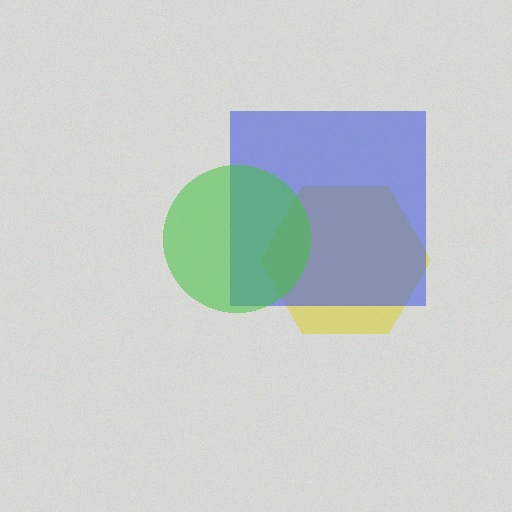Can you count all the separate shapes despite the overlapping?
Yes, there are 3 separate shapes.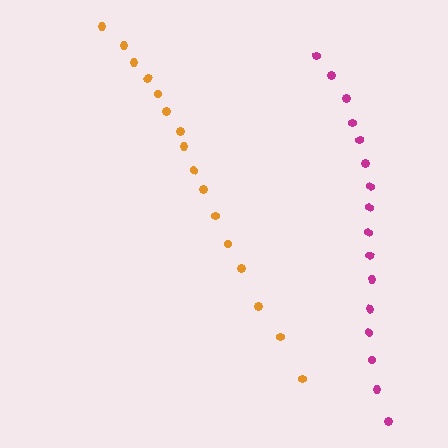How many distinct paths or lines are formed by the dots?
There are 2 distinct paths.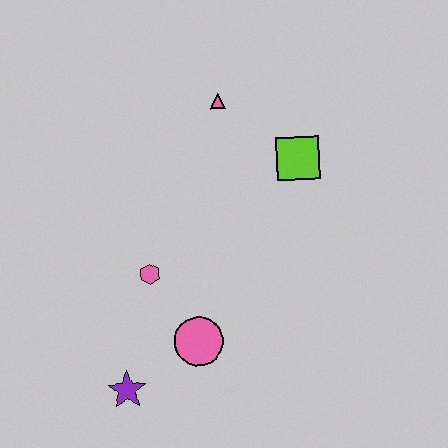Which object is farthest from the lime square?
The purple star is farthest from the lime square.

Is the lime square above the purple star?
Yes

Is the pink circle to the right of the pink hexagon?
Yes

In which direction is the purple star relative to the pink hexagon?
The purple star is below the pink hexagon.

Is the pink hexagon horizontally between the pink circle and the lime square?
No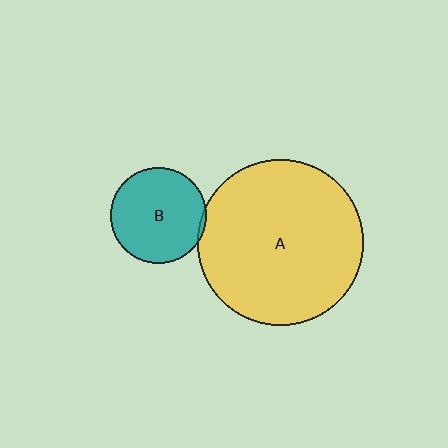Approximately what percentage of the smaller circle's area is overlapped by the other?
Approximately 5%.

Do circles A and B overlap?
Yes.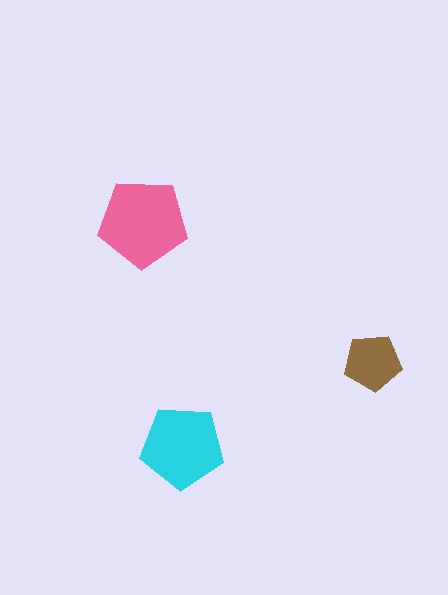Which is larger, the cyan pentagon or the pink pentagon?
The pink one.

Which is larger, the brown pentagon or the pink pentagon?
The pink one.